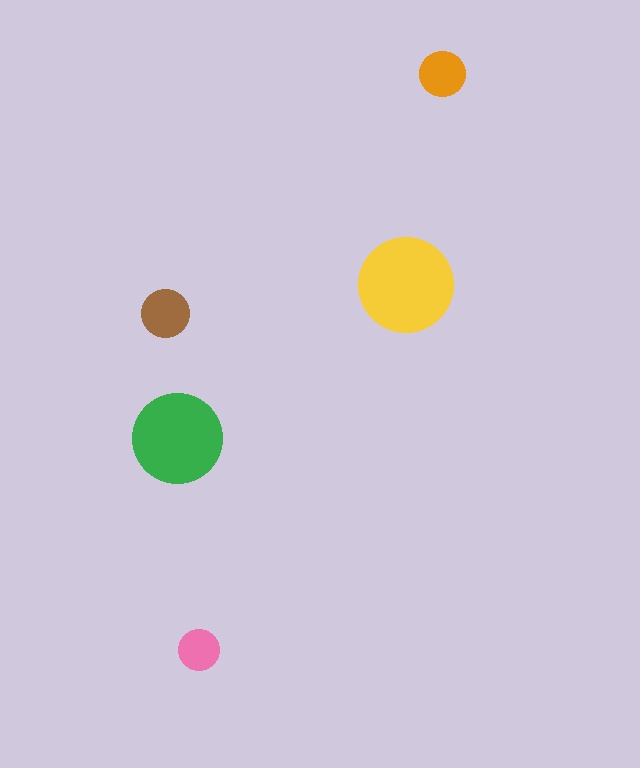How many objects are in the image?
There are 5 objects in the image.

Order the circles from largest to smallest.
the yellow one, the green one, the brown one, the orange one, the pink one.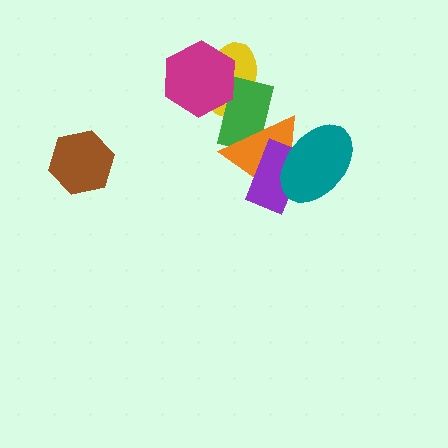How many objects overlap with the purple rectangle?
2 objects overlap with the purple rectangle.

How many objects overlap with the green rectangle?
3 objects overlap with the green rectangle.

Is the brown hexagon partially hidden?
No, no other shape covers it.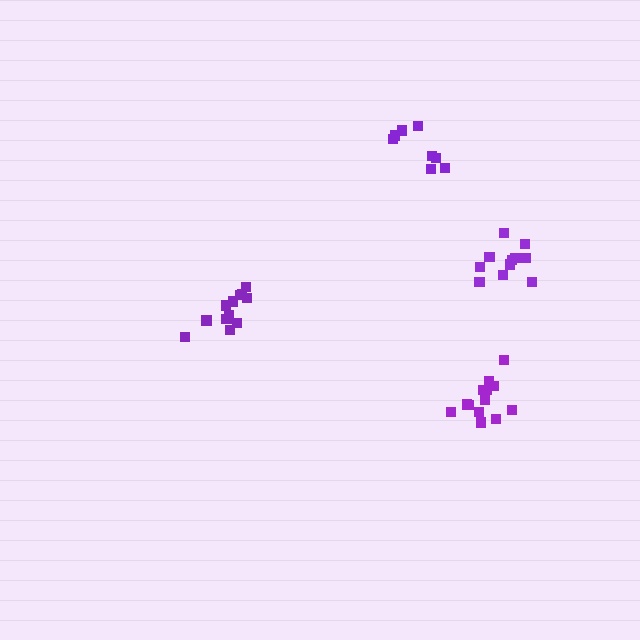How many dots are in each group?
Group 1: 13 dots, Group 2: 12 dots, Group 3: 11 dots, Group 4: 8 dots (44 total).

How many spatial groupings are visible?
There are 4 spatial groupings.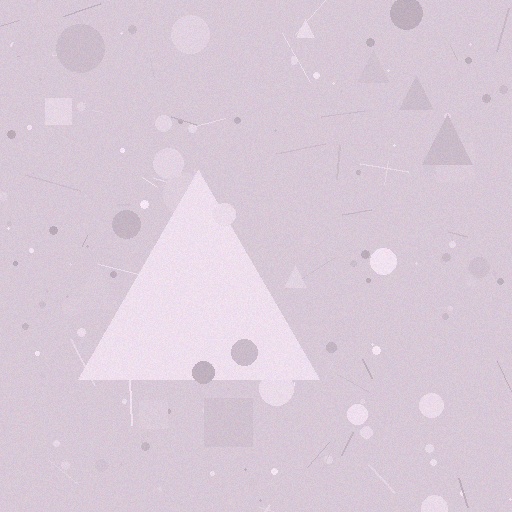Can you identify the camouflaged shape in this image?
The camouflaged shape is a triangle.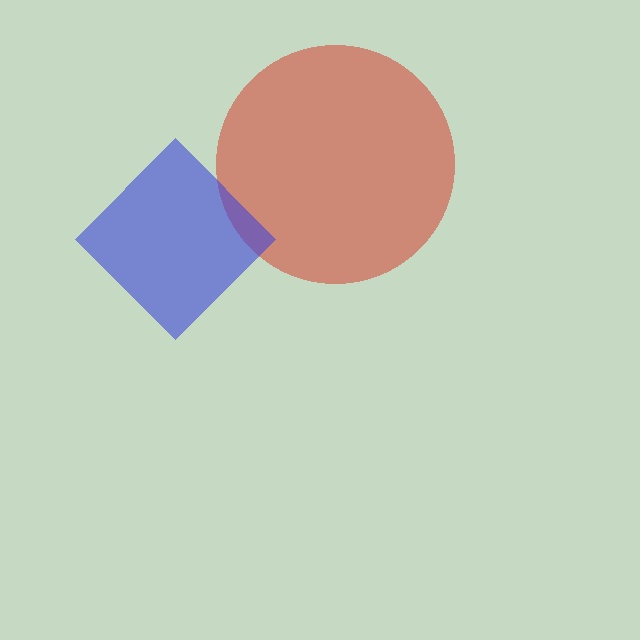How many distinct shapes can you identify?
There are 2 distinct shapes: a red circle, a blue diamond.